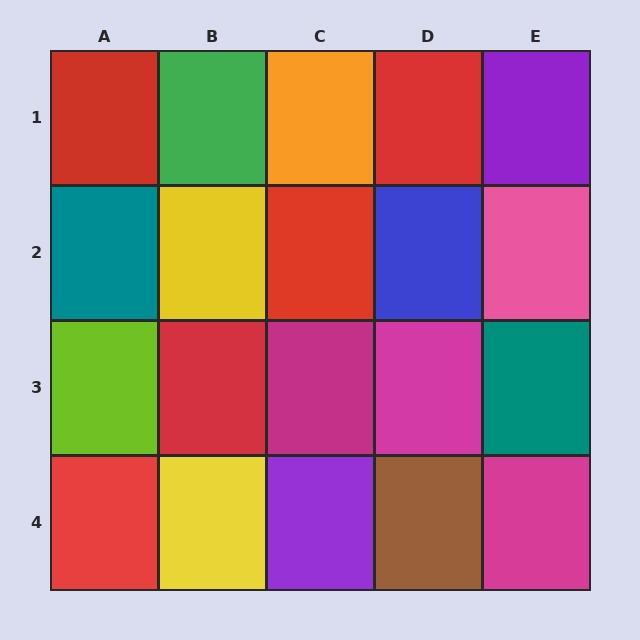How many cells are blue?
1 cell is blue.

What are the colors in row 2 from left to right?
Teal, yellow, red, blue, pink.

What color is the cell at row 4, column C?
Purple.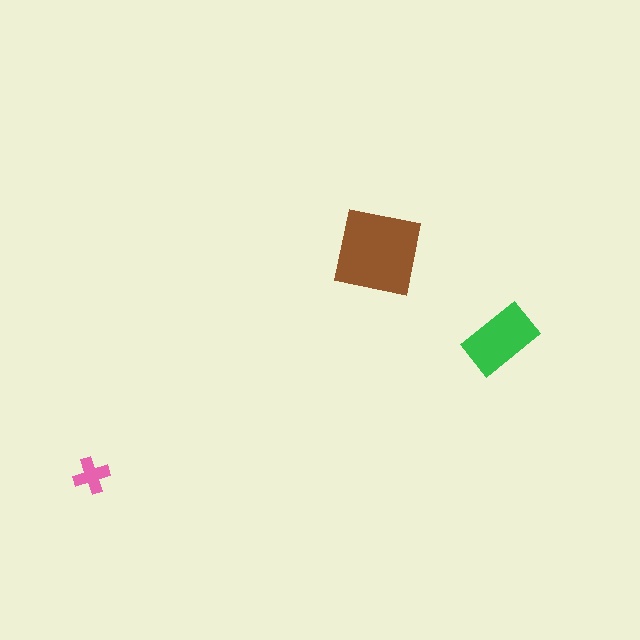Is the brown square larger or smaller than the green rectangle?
Larger.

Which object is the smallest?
The pink cross.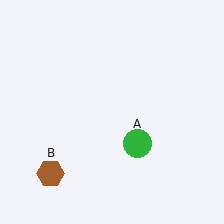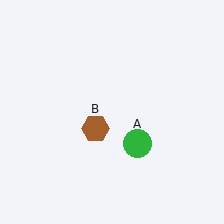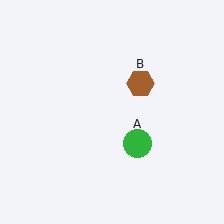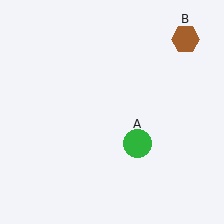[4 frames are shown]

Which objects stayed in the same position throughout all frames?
Green circle (object A) remained stationary.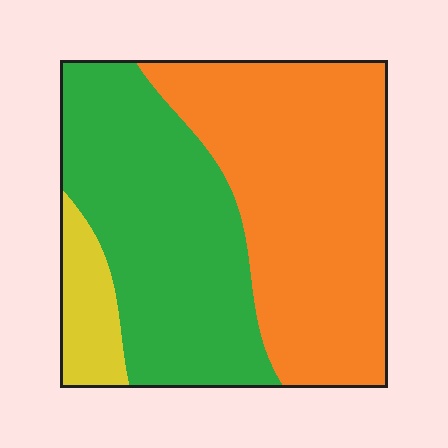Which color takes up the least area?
Yellow, at roughly 10%.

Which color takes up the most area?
Orange, at roughly 50%.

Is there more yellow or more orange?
Orange.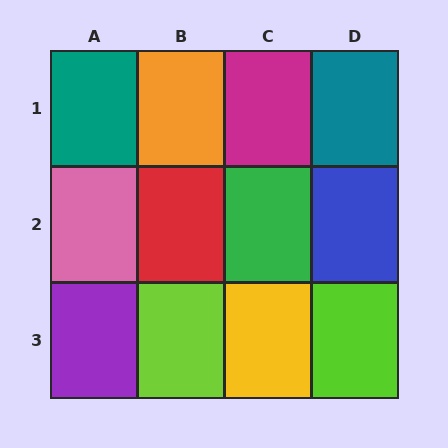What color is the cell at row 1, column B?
Orange.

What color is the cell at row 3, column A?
Purple.